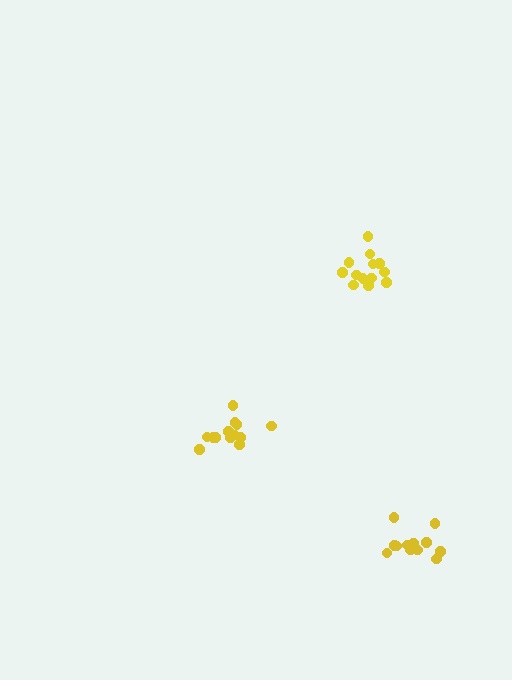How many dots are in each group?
Group 1: 14 dots, Group 2: 13 dots, Group 3: 12 dots (39 total).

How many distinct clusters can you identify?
There are 3 distinct clusters.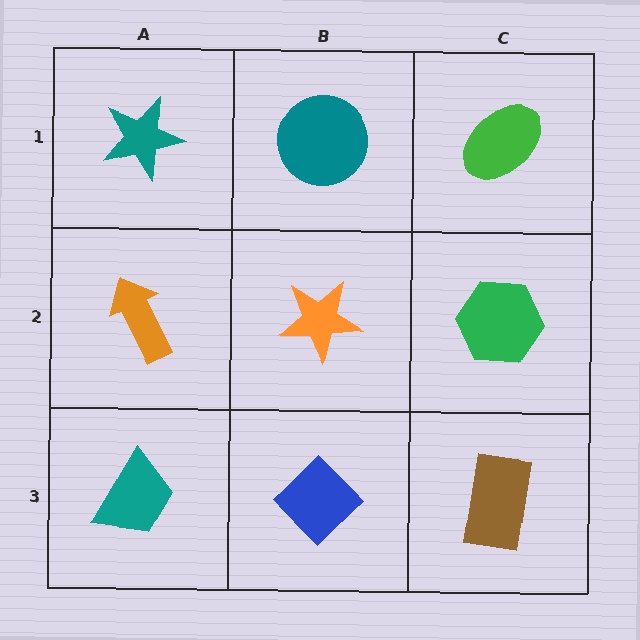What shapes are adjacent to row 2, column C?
A green ellipse (row 1, column C), a brown rectangle (row 3, column C), an orange star (row 2, column B).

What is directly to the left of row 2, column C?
An orange star.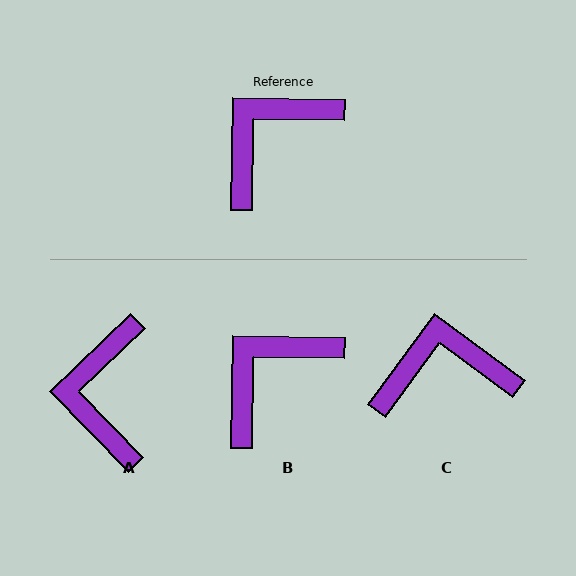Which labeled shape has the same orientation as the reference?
B.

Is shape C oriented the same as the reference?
No, it is off by about 35 degrees.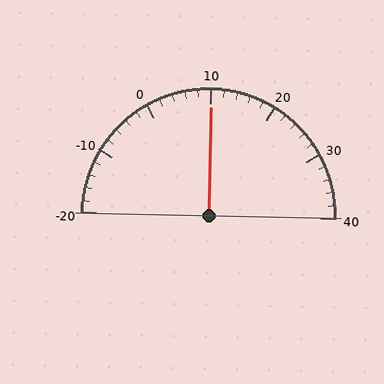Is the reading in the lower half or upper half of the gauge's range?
The reading is in the upper half of the range (-20 to 40).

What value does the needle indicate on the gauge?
The needle indicates approximately 10.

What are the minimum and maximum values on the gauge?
The gauge ranges from -20 to 40.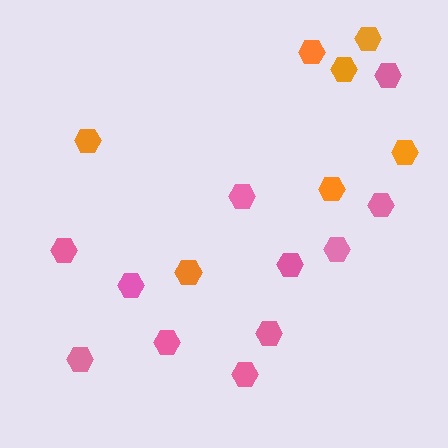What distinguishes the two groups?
There are 2 groups: one group of pink hexagons (11) and one group of orange hexagons (7).